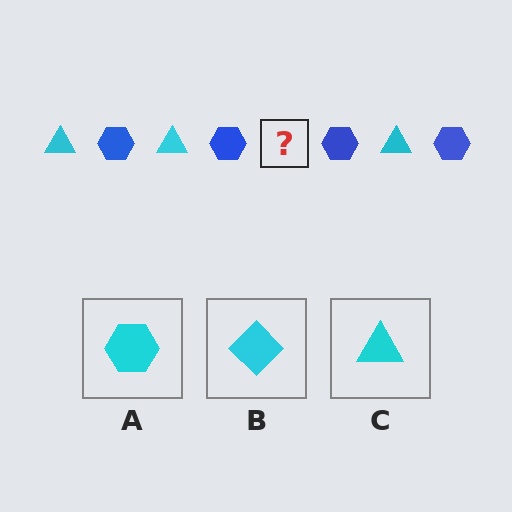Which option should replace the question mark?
Option C.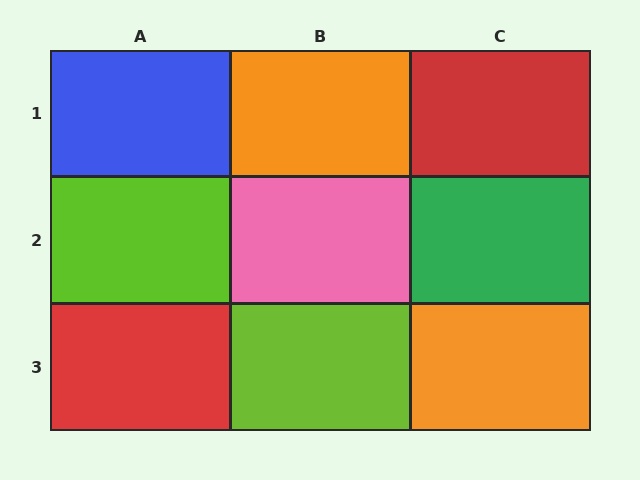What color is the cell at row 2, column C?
Green.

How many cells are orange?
2 cells are orange.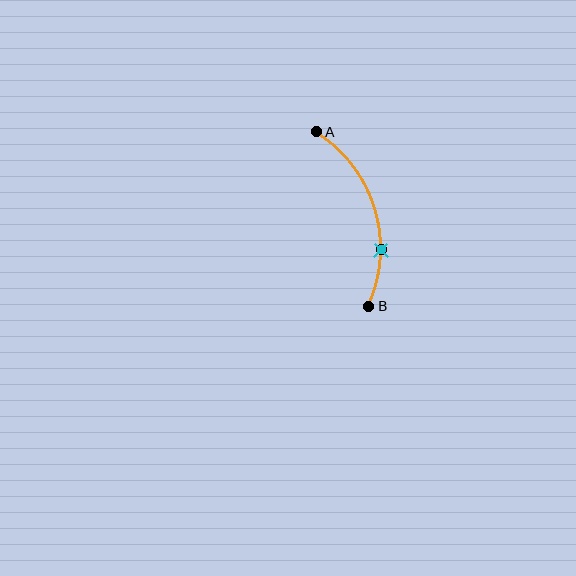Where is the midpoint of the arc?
The arc midpoint is the point on the curve farthest from the straight line joining A and B. It sits to the right of that line.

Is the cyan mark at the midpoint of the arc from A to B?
No. The cyan mark lies on the arc but is closer to endpoint B. The arc midpoint would be at the point on the curve equidistant along the arc from both A and B.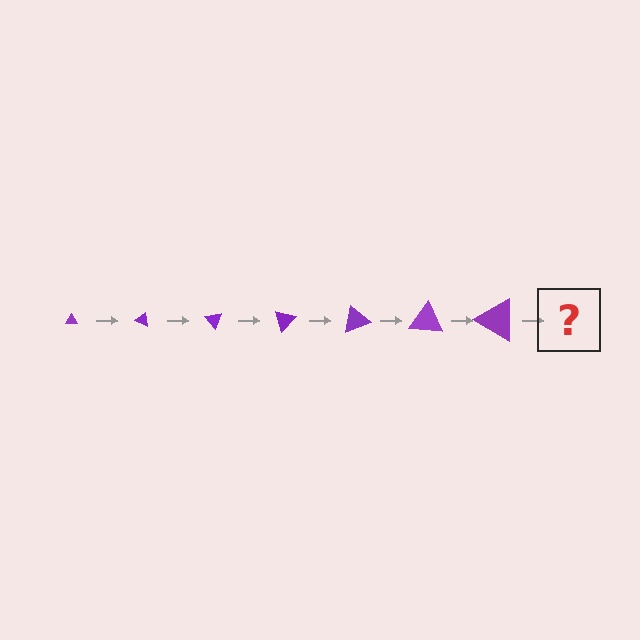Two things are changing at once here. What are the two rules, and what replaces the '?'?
The two rules are that the triangle grows larger each step and it rotates 25 degrees each step. The '?' should be a triangle, larger than the previous one and rotated 175 degrees from the start.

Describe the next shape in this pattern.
It should be a triangle, larger than the previous one and rotated 175 degrees from the start.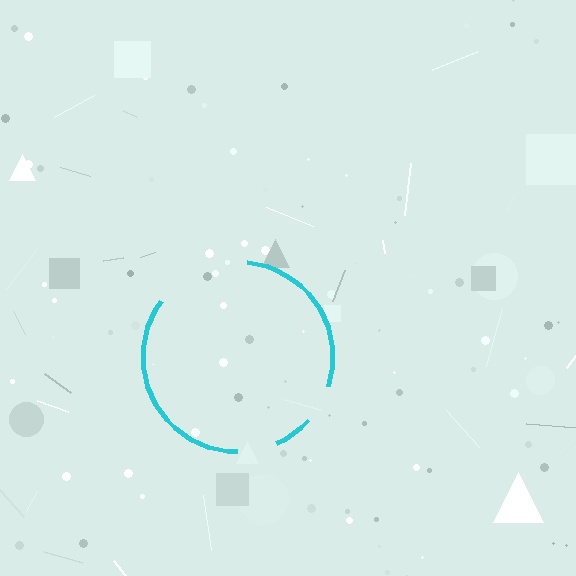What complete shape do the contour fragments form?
The contour fragments form a circle.